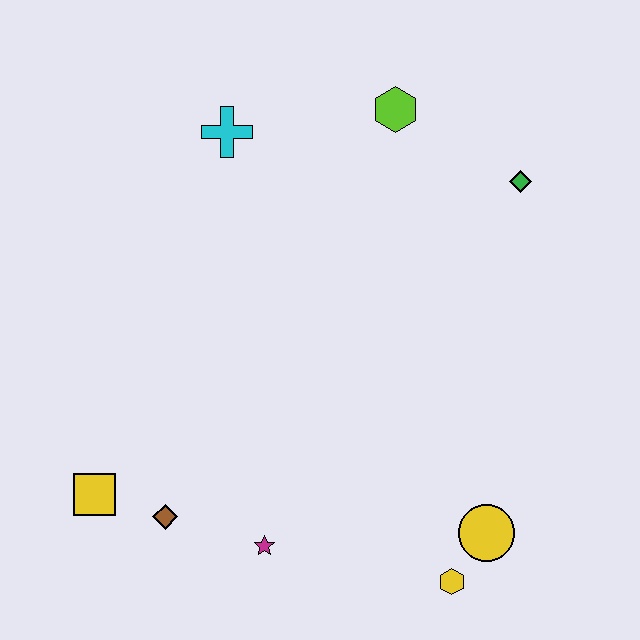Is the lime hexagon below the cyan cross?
No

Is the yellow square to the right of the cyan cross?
No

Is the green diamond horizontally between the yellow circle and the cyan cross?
No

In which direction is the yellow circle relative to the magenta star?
The yellow circle is to the right of the magenta star.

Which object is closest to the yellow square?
The brown diamond is closest to the yellow square.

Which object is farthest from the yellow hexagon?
The cyan cross is farthest from the yellow hexagon.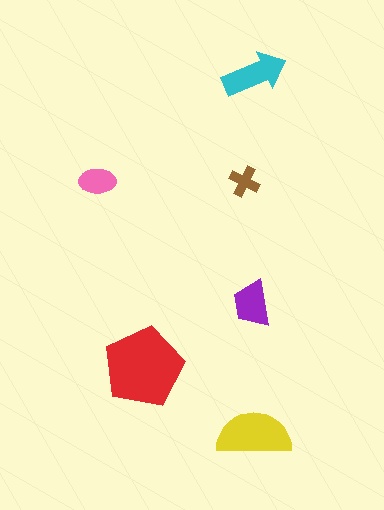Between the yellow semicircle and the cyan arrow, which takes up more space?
The yellow semicircle.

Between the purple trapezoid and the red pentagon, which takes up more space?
The red pentagon.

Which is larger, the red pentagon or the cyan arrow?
The red pentagon.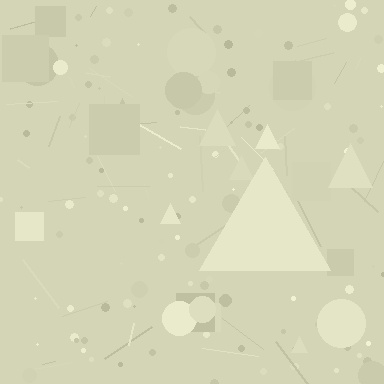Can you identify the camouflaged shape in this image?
The camouflaged shape is a triangle.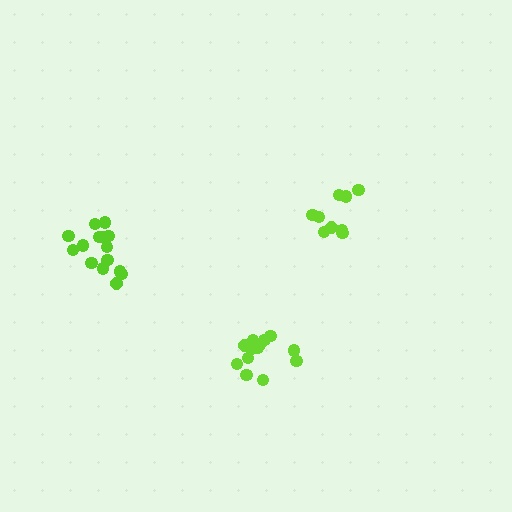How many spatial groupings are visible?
There are 3 spatial groupings.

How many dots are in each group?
Group 1: 9 dots, Group 2: 15 dots, Group 3: 14 dots (38 total).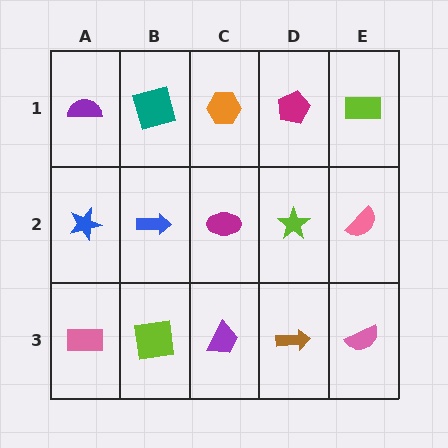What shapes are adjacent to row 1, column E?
A pink semicircle (row 2, column E), a magenta pentagon (row 1, column D).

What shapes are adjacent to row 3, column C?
A magenta ellipse (row 2, column C), a lime square (row 3, column B), a brown arrow (row 3, column D).